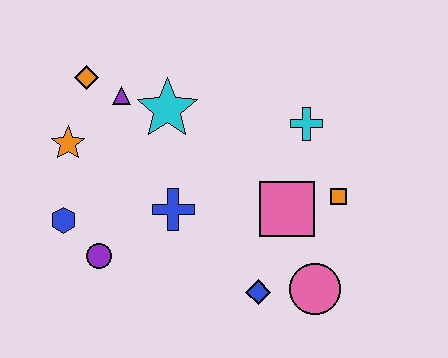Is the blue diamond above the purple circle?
No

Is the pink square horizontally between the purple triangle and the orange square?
Yes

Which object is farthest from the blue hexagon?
The orange square is farthest from the blue hexagon.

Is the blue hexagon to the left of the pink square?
Yes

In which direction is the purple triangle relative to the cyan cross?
The purple triangle is to the left of the cyan cross.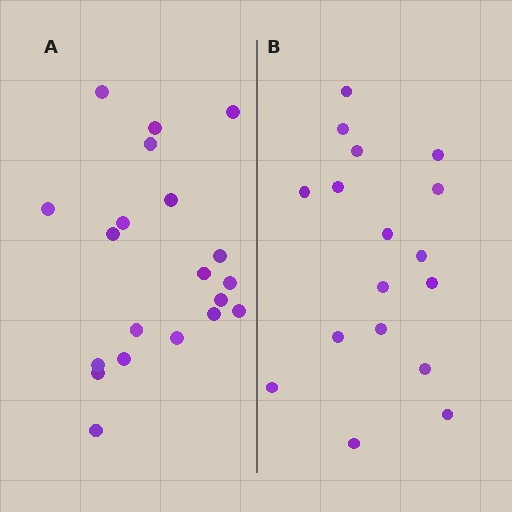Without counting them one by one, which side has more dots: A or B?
Region A (the left region) has more dots.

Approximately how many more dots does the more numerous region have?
Region A has just a few more — roughly 2 or 3 more dots than region B.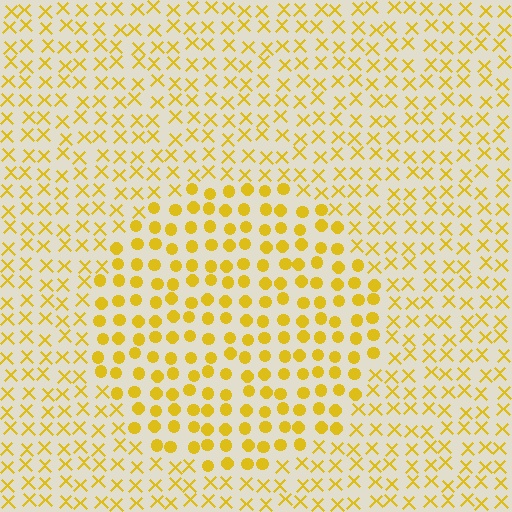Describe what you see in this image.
The image is filled with small yellow elements arranged in a uniform grid. A circle-shaped region contains circles, while the surrounding area contains X marks. The boundary is defined purely by the change in element shape.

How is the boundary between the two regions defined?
The boundary is defined by a change in element shape: circles inside vs. X marks outside. All elements share the same color and spacing.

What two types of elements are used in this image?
The image uses circles inside the circle region and X marks outside it.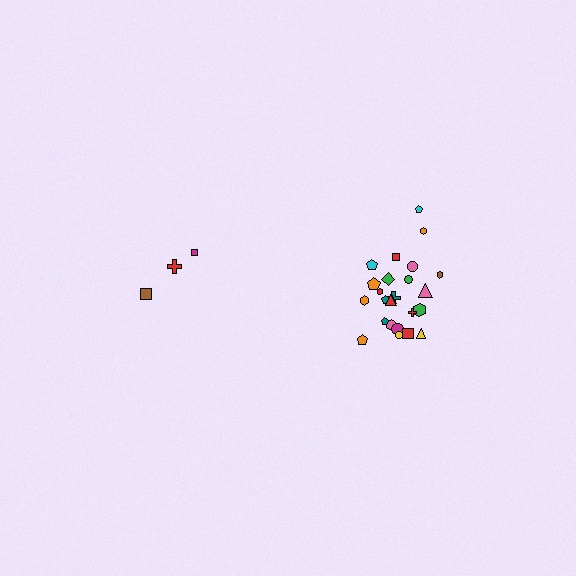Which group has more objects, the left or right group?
The right group.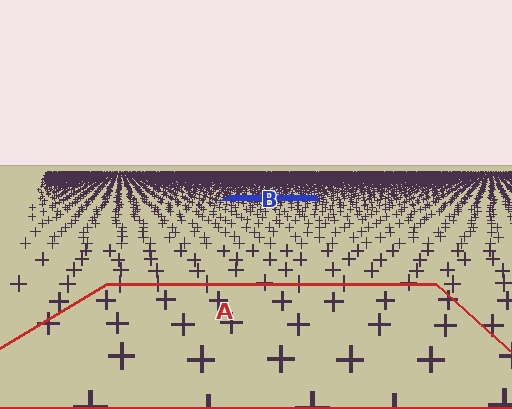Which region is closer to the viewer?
Region A is closer. The texture elements there are larger and more spread out.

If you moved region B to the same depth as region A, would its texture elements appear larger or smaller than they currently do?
They would appear larger. At a closer depth, the same texture elements are projected at a bigger on-screen size.